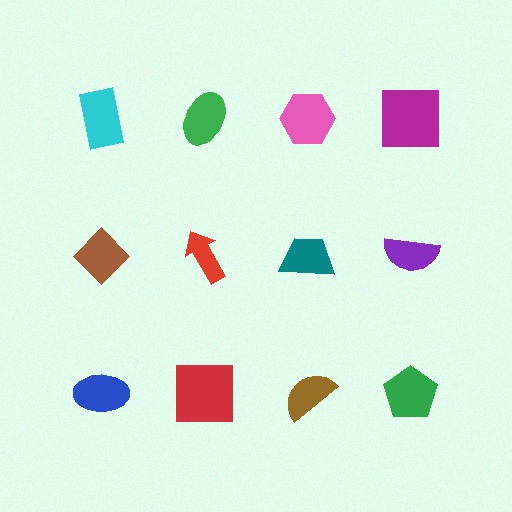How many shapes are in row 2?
4 shapes.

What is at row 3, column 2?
A red square.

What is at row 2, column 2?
A red arrow.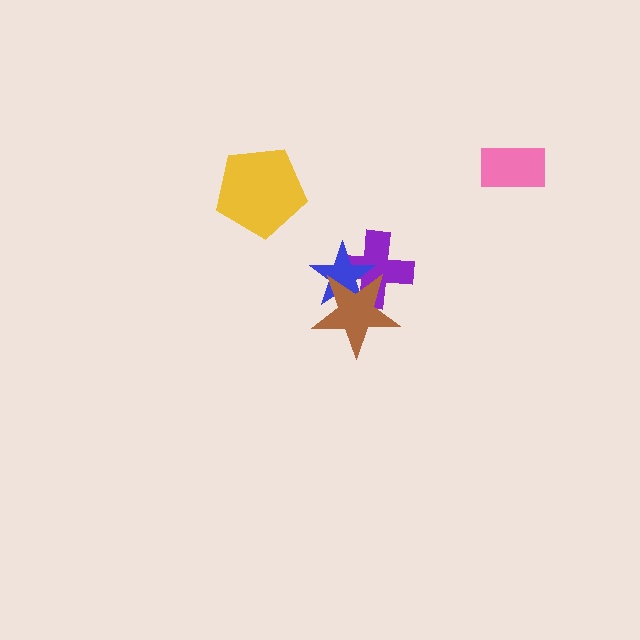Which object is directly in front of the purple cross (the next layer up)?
The blue star is directly in front of the purple cross.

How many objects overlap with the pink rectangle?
0 objects overlap with the pink rectangle.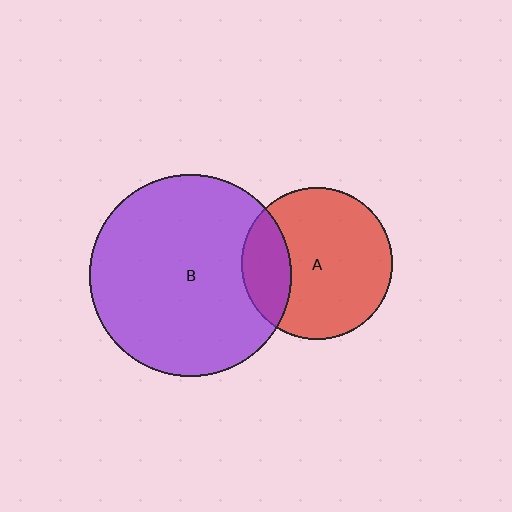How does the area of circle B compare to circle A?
Approximately 1.8 times.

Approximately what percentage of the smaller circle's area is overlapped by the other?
Approximately 25%.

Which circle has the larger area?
Circle B (purple).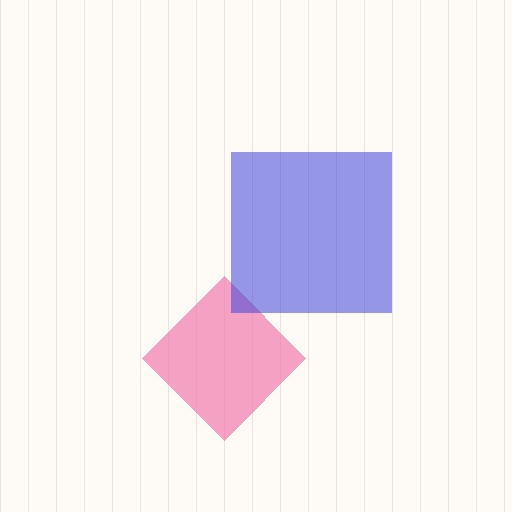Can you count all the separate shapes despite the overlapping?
Yes, there are 2 separate shapes.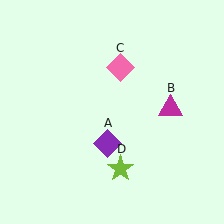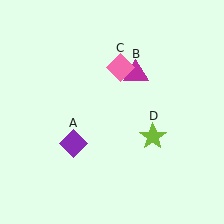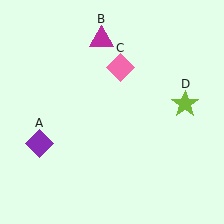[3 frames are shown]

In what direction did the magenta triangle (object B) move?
The magenta triangle (object B) moved up and to the left.